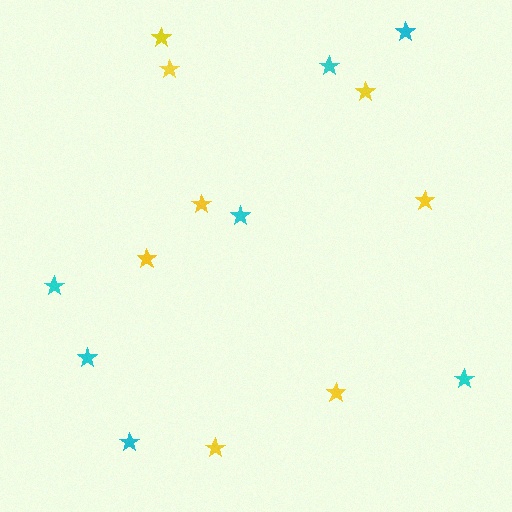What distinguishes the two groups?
There are 2 groups: one group of yellow stars (8) and one group of cyan stars (7).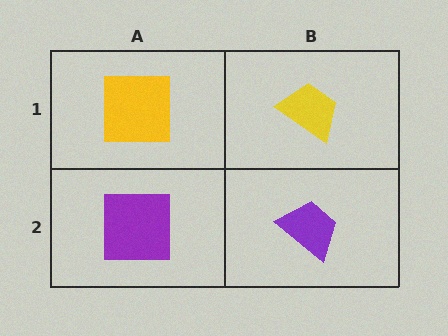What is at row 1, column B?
A yellow trapezoid.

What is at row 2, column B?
A purple trapezoid.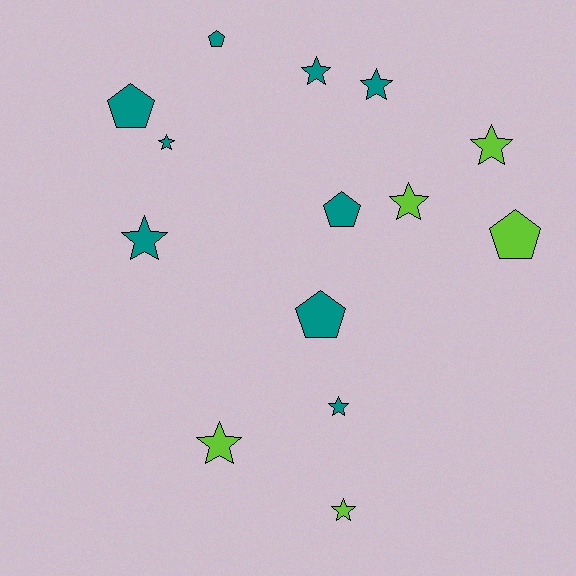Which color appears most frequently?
Teal, with 9 objects.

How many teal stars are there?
There are 5 teal stars.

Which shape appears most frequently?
Star, with 9 objects.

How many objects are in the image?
There are 14 objects.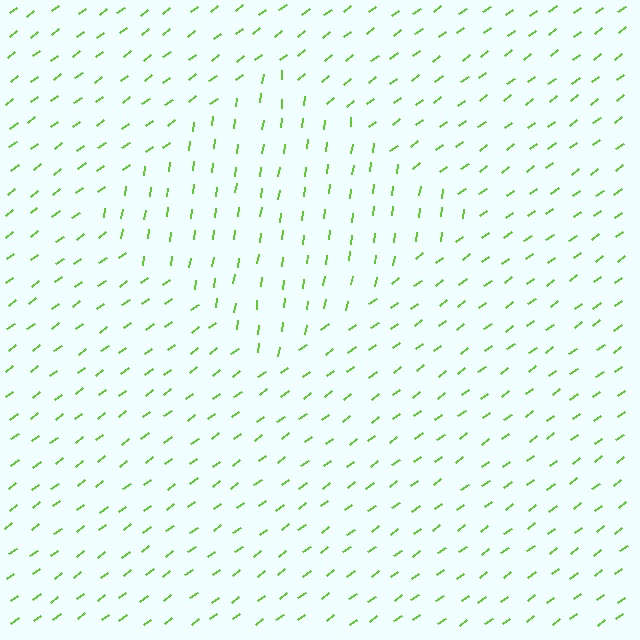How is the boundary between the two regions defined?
The boundary is defined purely by a change in line orientation (approximately 45 degrees difference). All lines are the same color and thickness.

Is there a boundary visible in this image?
Yes, there is a texture boundary formed by a change in line orientation.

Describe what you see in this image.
The image is filled with small lime line segments. A diamond region in the image has lines oriented differently from the surrounding lines, creating a visible texture boundary.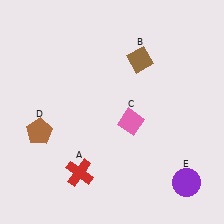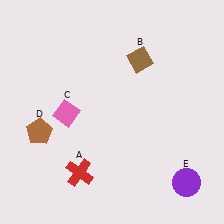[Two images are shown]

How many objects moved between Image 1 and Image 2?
1 object moved between the two images.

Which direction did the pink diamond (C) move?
The pink diamond (C) moved left.